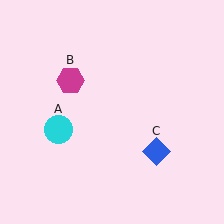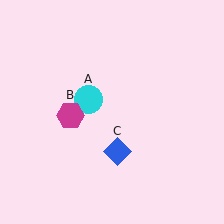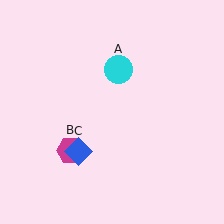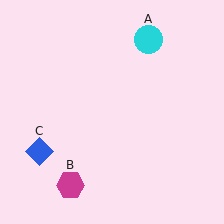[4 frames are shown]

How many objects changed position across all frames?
3 objects changed position: cyan circle (object A), magenta hexagon (object B), blue diamond (object C).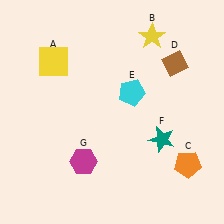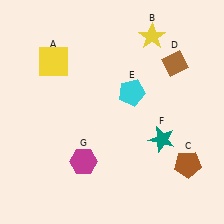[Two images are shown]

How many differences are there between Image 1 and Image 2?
There is 1 difference between the two images.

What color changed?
The pentagon (C) changed from orange in Image 1 to brown in Image 2.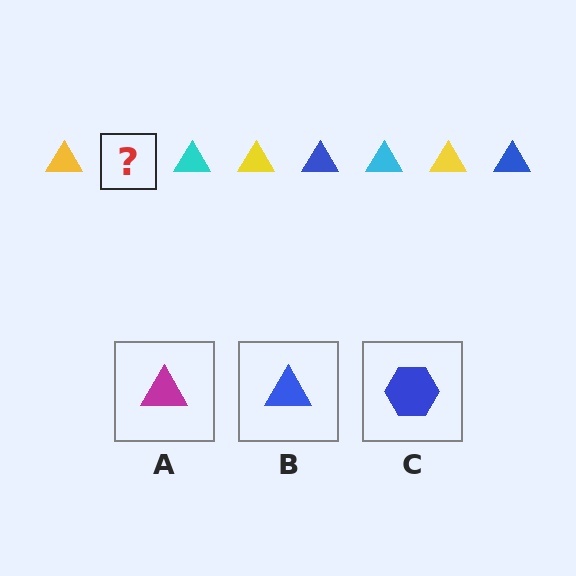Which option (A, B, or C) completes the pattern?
B.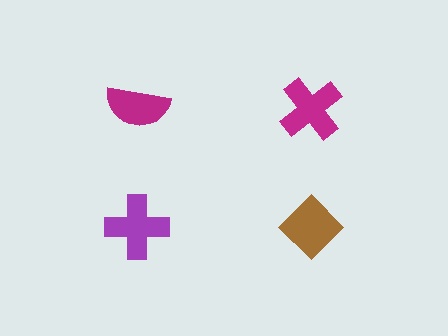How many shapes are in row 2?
2 shapes.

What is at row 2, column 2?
A brown diamond.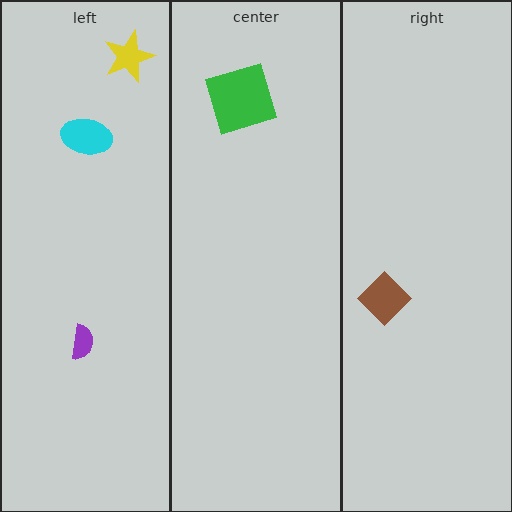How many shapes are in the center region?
1.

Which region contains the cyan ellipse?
The left region.